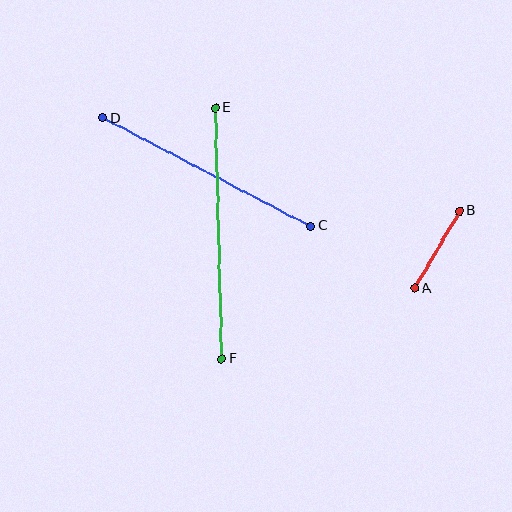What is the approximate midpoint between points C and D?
The midpoint is at approximately (207, 172) pixels.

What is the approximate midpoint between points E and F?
The midpoint is at approximately (218, 233) pixels.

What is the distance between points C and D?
The distance is approximately 234 pixels.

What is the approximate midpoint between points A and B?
The midpoint is at approximately (437, 250) pixels.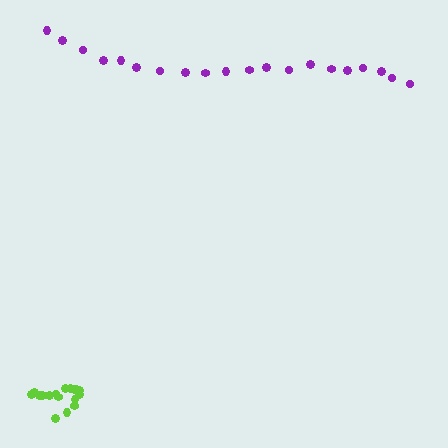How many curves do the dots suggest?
There are 2 distinct paths.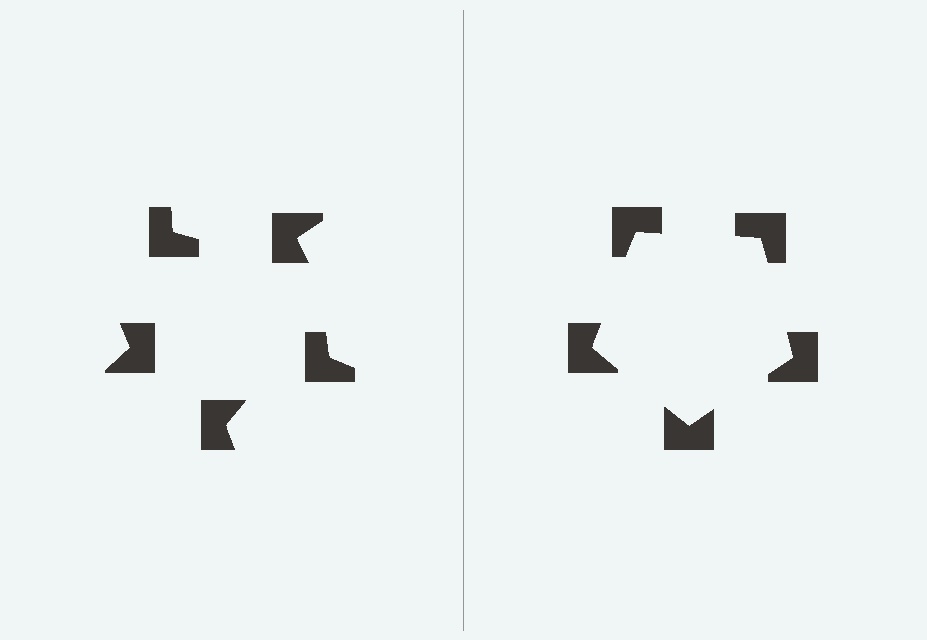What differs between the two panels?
The notched squares are positioned identically on both sides; only the wedge orientations differ. On the right they align to a pentagon; on the left they are misaligned.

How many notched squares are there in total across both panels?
10 — 5 on each side.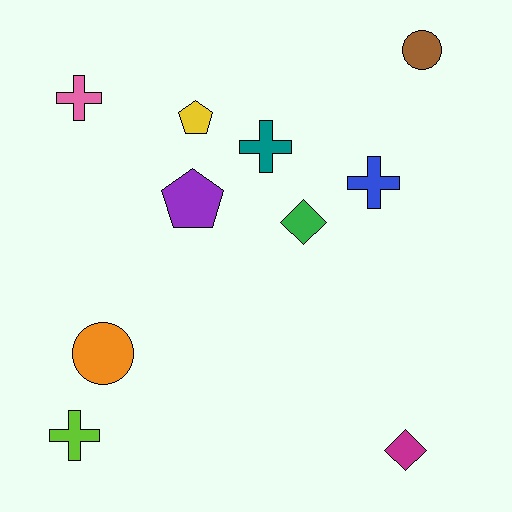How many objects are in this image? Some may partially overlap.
There are 10 objects.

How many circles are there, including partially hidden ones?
There are 2 circles.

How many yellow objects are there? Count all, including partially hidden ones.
There is 1 yellow object.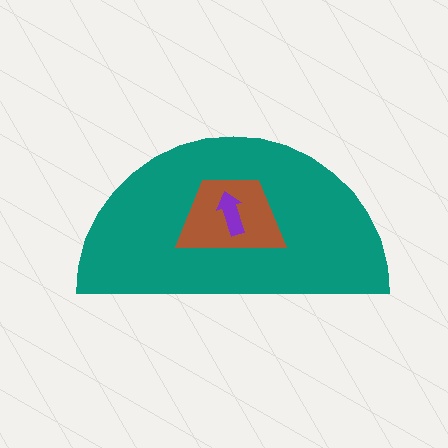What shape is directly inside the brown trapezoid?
The purple arrow.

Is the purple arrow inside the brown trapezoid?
Yes.